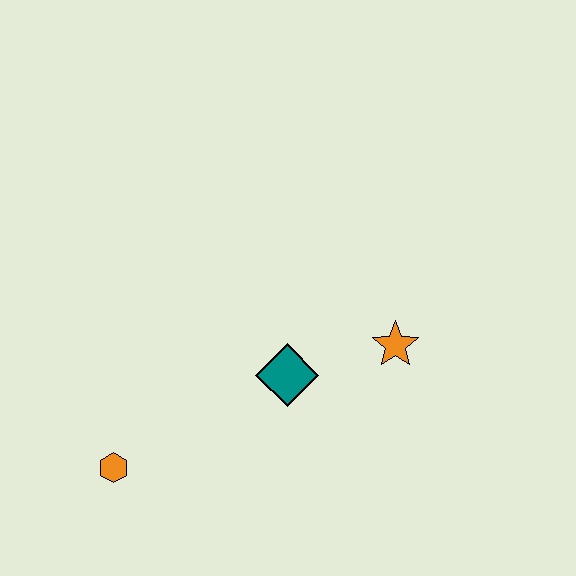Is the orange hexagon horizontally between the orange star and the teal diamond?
No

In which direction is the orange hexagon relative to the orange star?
The orange hexagon is to the left of the orange star.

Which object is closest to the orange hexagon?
The teal diamond is closest to the orange hexagon.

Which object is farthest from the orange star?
The orange hexagon is farthest from the orange star.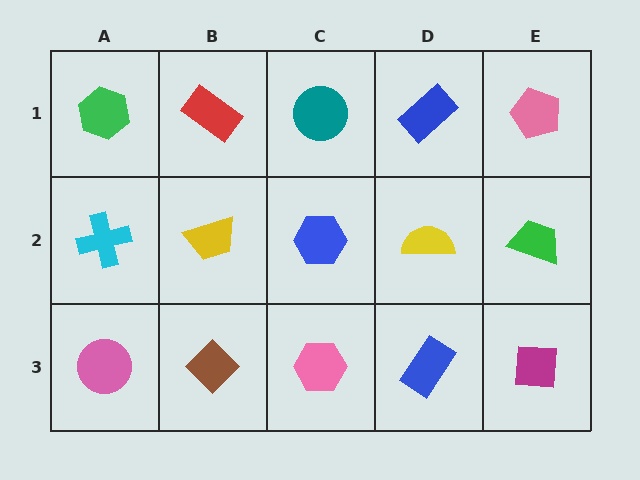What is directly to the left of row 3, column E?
A blue rectangle.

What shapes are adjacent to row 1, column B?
A yellow trapezoid (row 2, column B), a green hexagon (row 1, column A), a teal circle (row 1, column C).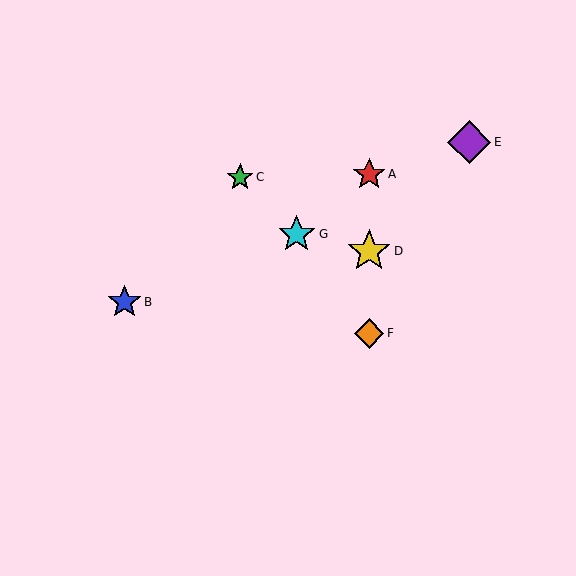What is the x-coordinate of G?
Object G is at x≈297.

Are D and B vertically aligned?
No, D is at x≈369 and B is at x≈125.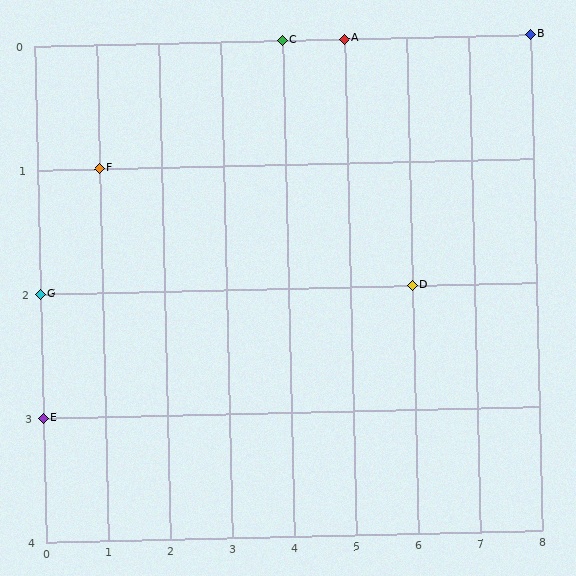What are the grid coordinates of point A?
Point A is at grid coordinates (5, 0).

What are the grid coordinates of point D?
Point D is at grid coordinates (6, 2).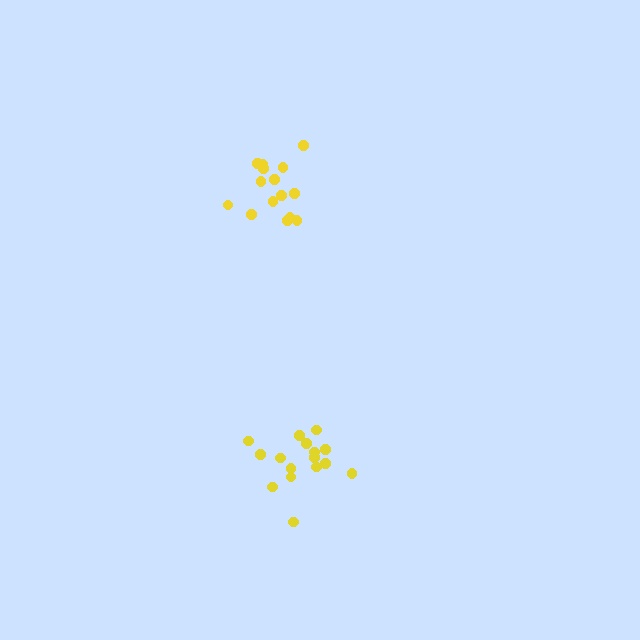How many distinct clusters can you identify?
There are 2 distinct clusters.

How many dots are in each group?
Group 1: 16 dots, Group 2: 16 dots (32 total).